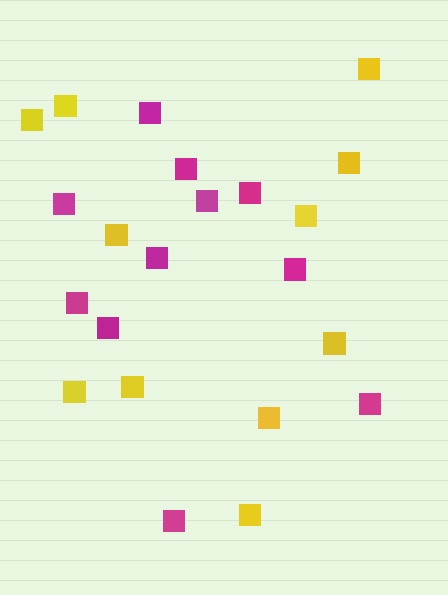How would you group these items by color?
There are 2 groups: one group of magenta squares (11) and one group of yellow squares (11).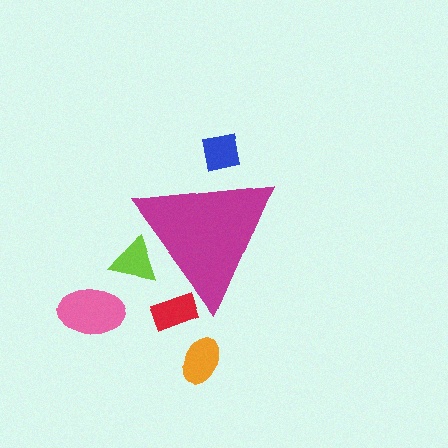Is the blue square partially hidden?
Yes, the blue square is partially hidden behind the magenta triangle.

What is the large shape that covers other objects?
A magenta triangle.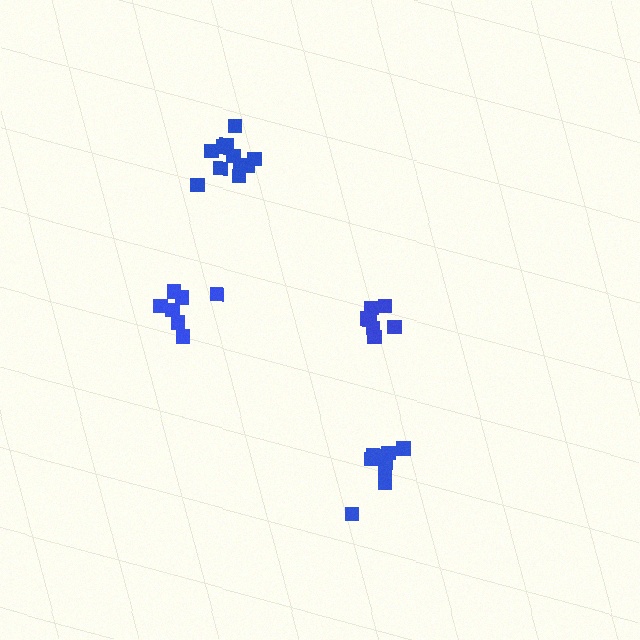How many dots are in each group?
Group 1: 7 dots, Group 2: 7 dots, Group 3: 9 dots, Group 4: 11 dots (34 total).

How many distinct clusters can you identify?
There are 4 distinct clusters.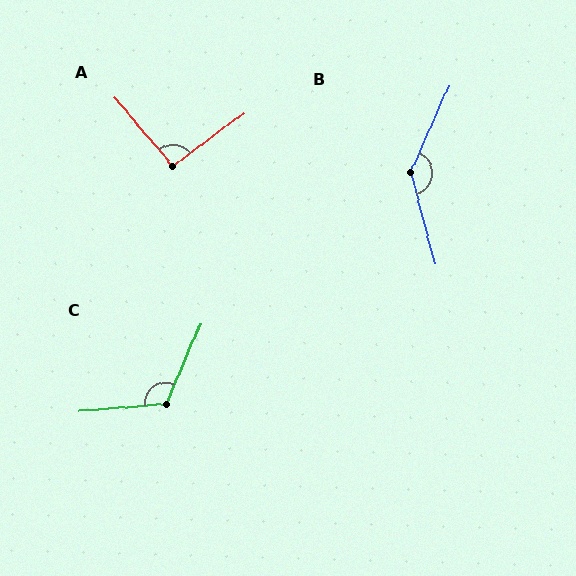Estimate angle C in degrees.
Approximately 118 degrees.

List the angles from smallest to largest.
A (93°), C (118°), B (141°).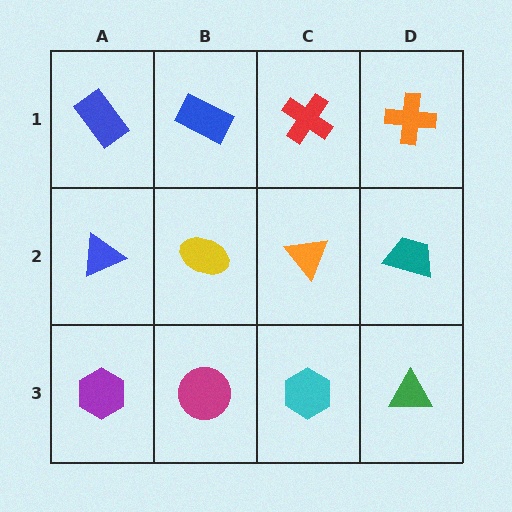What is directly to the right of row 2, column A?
A yellow ellipse.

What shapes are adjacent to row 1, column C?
An orange triangle (row 2, column C), a blue rectangle (row 1, column B), an orange cross (row 1, column D).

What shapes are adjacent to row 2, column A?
A blue rectangle (row 1, column A), a purple hexagon (row 3, column A), a yellow ellipse (row 2, column B).